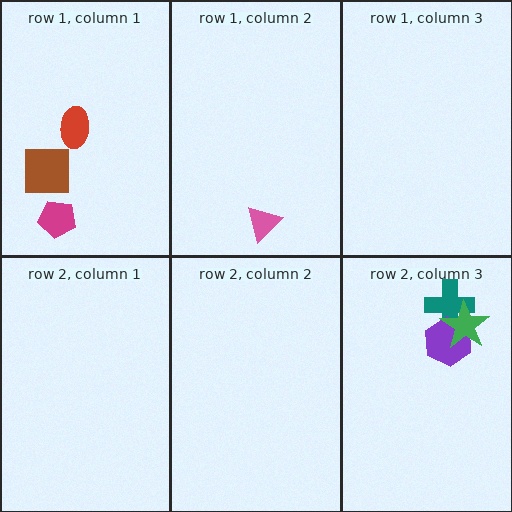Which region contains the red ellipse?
The row 1, column 1 region.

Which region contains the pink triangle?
The row 1, column 2 region.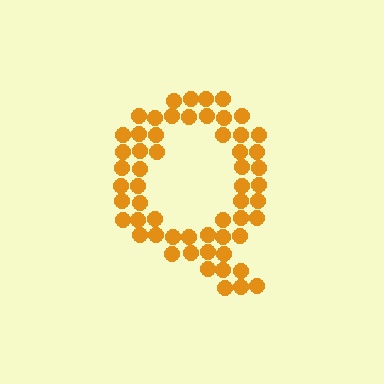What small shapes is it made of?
It is made of small circles.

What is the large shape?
The large shape is the letter Q.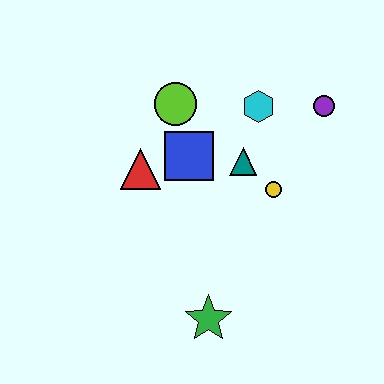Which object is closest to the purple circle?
The cyan hexagon is closest to the purple circle.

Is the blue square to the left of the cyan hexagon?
Yes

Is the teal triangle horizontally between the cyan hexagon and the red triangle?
Yes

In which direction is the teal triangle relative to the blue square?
The teal triangle is to the right of the blue square.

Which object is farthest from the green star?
The purple circle is farthest from the green star.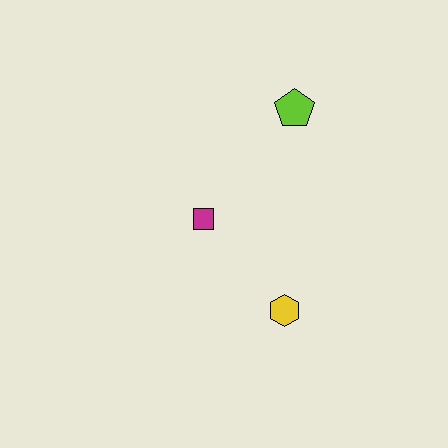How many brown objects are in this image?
There are no brown objects.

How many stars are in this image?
There are no stars.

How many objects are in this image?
There are 3 objects.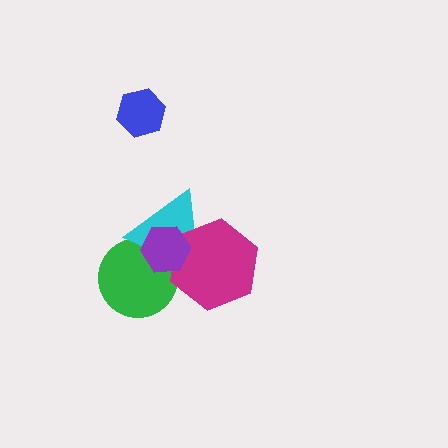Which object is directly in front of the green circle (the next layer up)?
The cyan triangle is directly in front of the green circle.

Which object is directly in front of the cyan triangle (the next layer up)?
The magenta hexagon is directly in front of the cyan triangle.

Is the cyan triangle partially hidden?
Yes, it is partially covered by another shape.